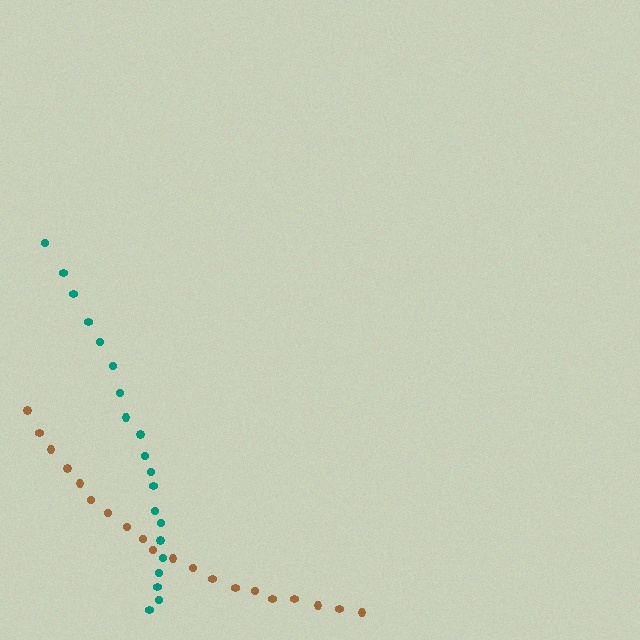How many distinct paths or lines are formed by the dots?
There are 2 distinct paths.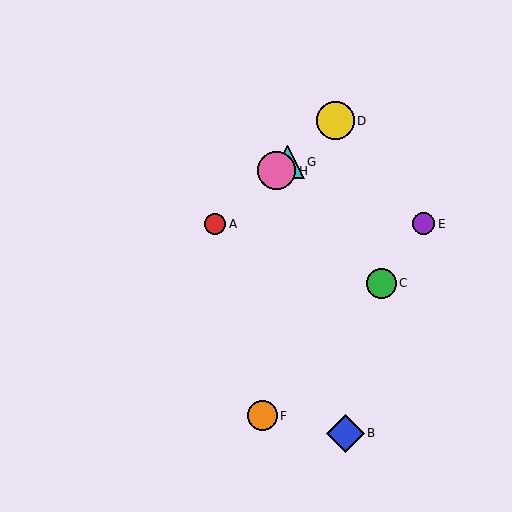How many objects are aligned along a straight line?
4 objects (A, D, G, H) are aligned along a straight line.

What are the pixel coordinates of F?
Object F is at (262, 416).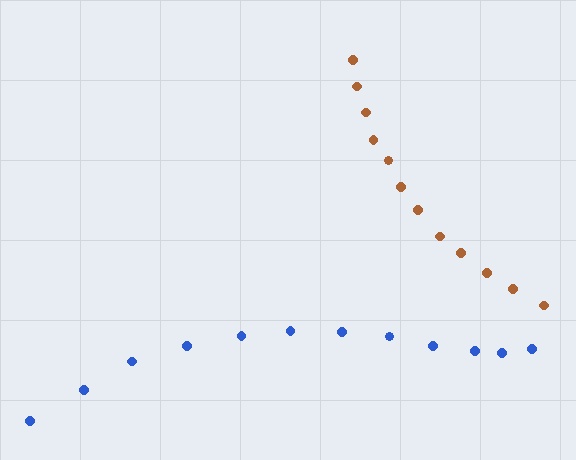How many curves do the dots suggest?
There are 2 distinct paths.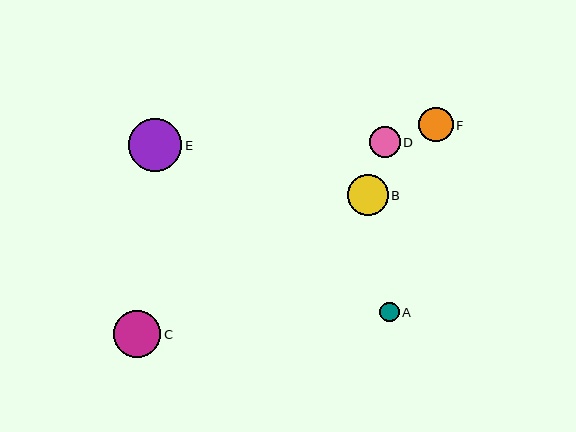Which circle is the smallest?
Circle A is the smallest with a size of approximately 20 pixels.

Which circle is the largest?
Circle E is the largest with a size of approximately 53 pixels.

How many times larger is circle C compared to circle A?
Circle C is approximately 2.4 times the size of circle A.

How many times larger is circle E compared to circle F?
Circle E is approximately 1.5 times the size of circle F.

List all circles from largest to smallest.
From largest to smallest: E, C, B, F, D, A.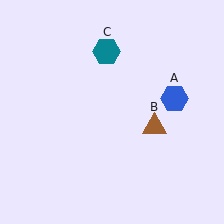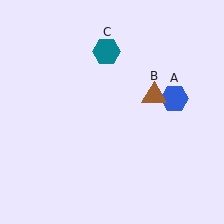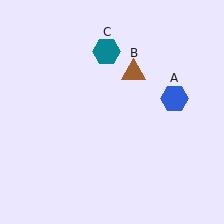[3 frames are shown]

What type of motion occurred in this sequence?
The brown triangle (object B) rotated counterclockwise around the center of the scene.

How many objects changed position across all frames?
1 object changed position: brown triangle (object B).